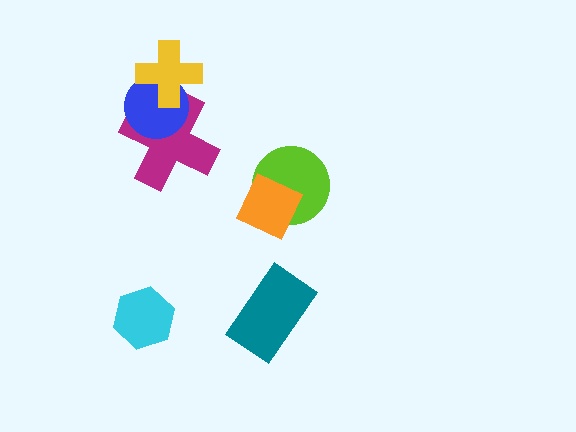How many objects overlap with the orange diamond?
1 object overlaps with the orange diamond.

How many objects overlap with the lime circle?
1 object overlaps with the lime circle.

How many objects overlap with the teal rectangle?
0 objects overlap with the teal rectangle.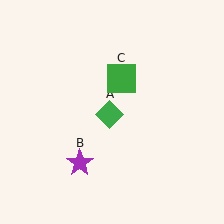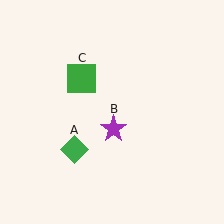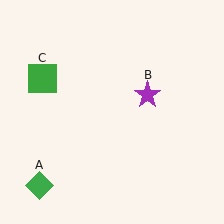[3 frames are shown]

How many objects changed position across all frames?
3 objects changed position: green diamond (object A), purple star (object B), green square (object C).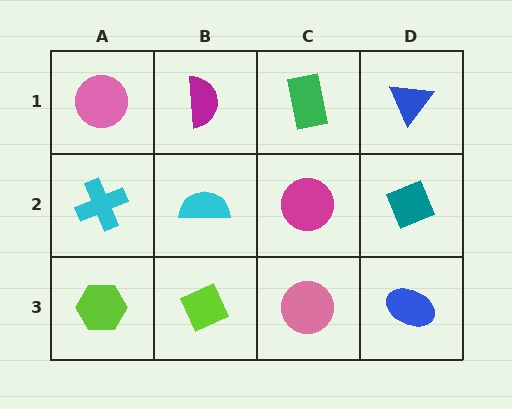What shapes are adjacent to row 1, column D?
A teal diamond (row 2, column D), a green rectangle (row 1, column C).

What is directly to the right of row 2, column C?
A teal diamond.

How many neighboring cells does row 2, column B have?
4.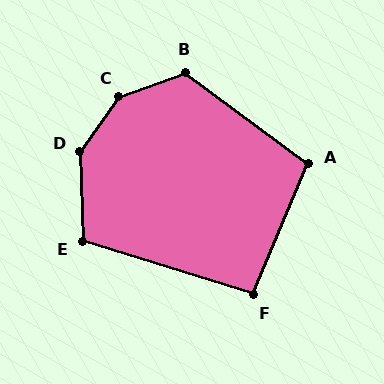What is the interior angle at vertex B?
Approximately 123 degrees (obtuse).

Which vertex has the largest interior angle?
C, at approximately 147 degrees.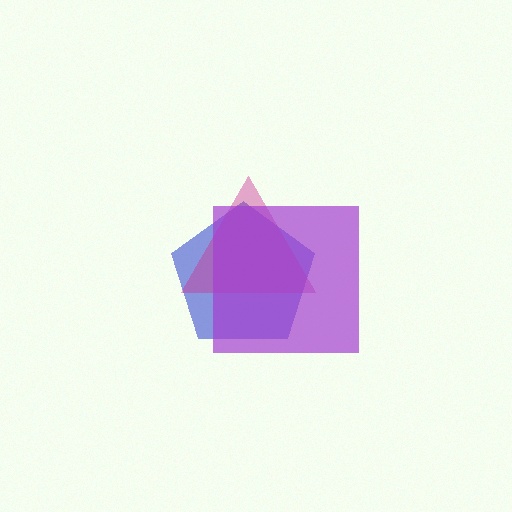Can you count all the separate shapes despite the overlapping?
Yes, there are 3 separate shapes.